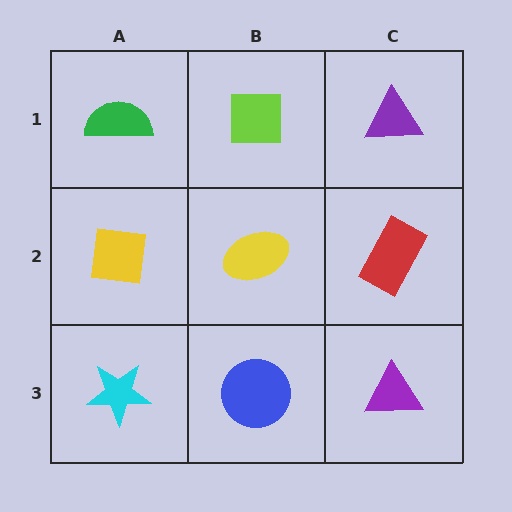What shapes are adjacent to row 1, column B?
A yellow ellipse (row 2, column B), a green semicircle (row 1, column A), a purple triangle (row 1, column C).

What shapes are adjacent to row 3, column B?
A yellow ellipse (row 2, column B), a cyan star (row 3, column A), a purple triangle (row 3, column C).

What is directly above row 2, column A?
A green semicircle.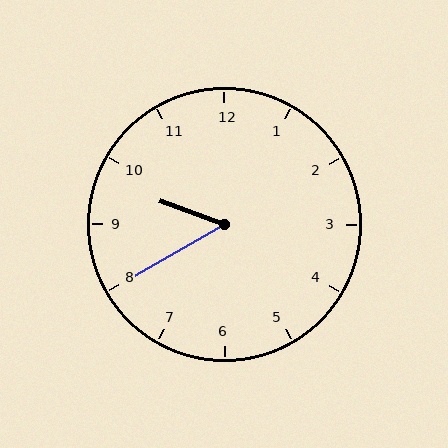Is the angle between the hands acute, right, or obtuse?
It is acute.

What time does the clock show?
9:40.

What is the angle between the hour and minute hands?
Approximately 50 degrees.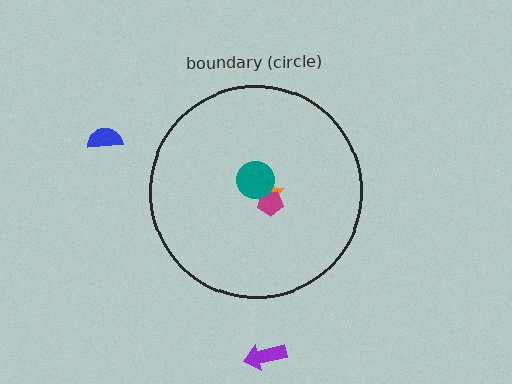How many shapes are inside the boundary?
3 inside, 2 outside.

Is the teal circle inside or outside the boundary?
Inside.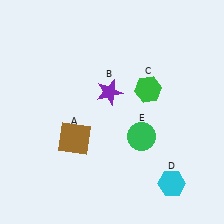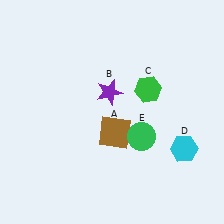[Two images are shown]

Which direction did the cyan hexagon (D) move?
The cyan hexagon (D) moved up.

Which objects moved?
The objects that moved are: the brown square (A), the cyan hexagon (D).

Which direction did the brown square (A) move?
The brown square (A) moved right.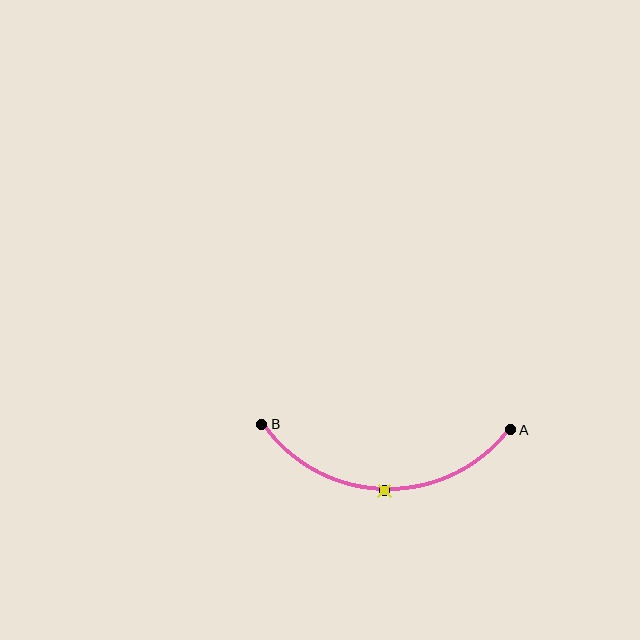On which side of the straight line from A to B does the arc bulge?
The arc bulges below the straight line connecting A and B.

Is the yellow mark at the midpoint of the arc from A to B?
Yes. The yellow mark lies on the arc at equal arc-length from both A and B — it is the arc midpoint.